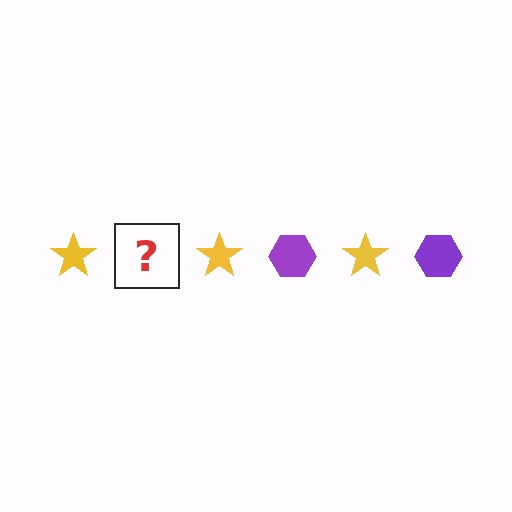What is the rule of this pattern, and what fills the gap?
The rule is that the pattern alternates between yellow star and purple hexagon. The gap should be filled with a purple hexagon.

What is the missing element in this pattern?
The missing element is a purple hexagon.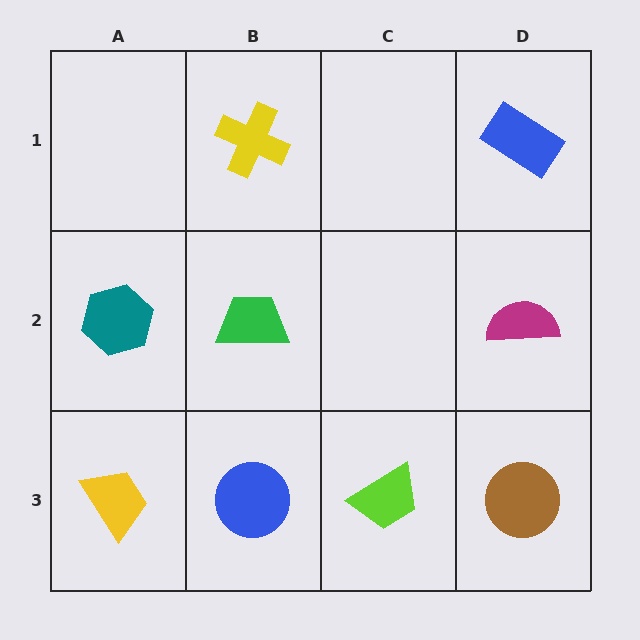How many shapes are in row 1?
2 shapes.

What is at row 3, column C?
A lime trapezoid.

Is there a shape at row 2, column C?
No, that cell is empty.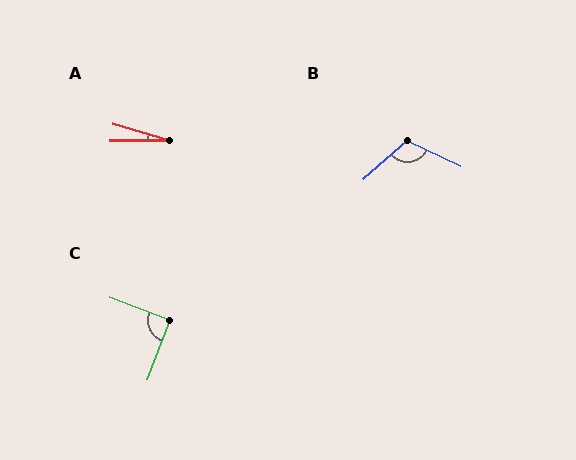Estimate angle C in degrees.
Approximately 90 degrees.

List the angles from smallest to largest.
A (17°), C (90°), B (113°).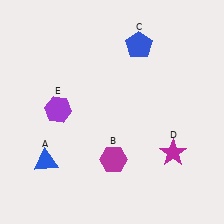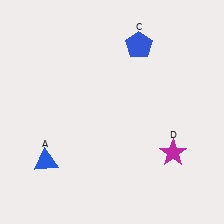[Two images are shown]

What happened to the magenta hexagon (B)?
The magenta hexagon (B) was removed in Image 2. It was in the bottom-right area of Image 1.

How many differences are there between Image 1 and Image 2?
There are 2 differences between the two images.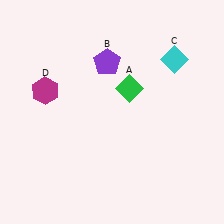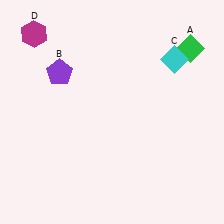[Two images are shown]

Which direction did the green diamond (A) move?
The green diamond (A) moved right.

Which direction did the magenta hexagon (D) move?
The magenta hexagon (D) moved up.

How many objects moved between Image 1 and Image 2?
3 objects moved between the two images.